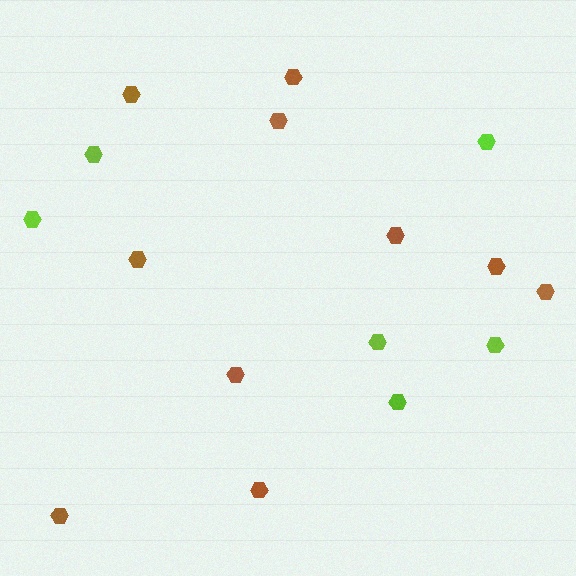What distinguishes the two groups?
There are 2 groups: one group of brown hexagons (10) and one group of lime hexagons (6).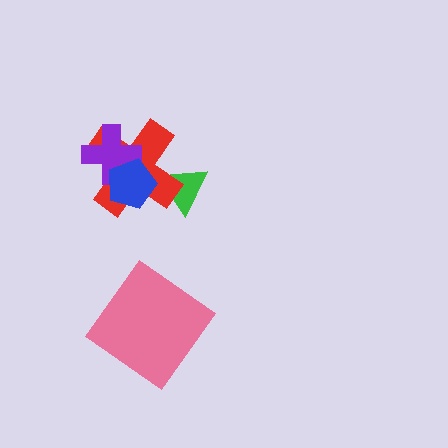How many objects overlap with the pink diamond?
0 objects overlap with the pink diamond.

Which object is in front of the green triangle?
The red cross is in front of the green triangle.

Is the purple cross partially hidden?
Yes, it is partially covered by another shape.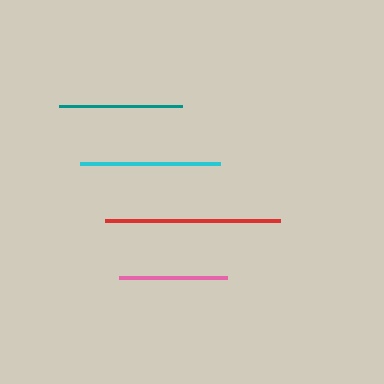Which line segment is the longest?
The red line is the longest at approximately 174 pixels.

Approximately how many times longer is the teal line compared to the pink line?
The teal line is approximately 1.1 times the length of the pink line.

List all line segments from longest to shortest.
From longest to shortest: red, cyan, teal, pink.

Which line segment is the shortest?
The pink line is the shortest at approximately 107 pixels.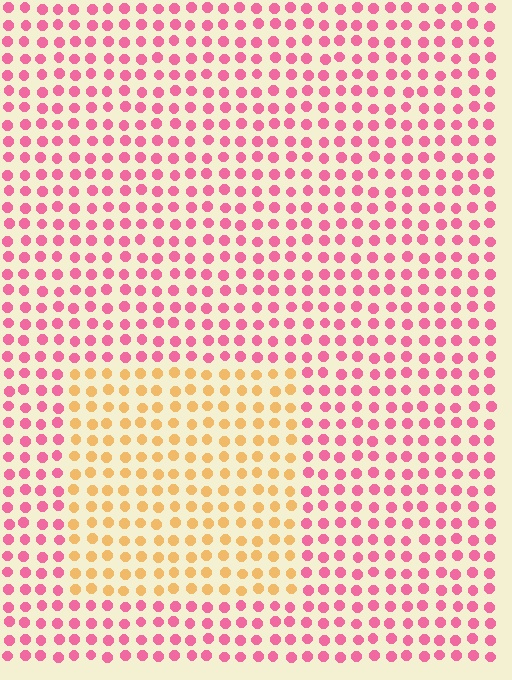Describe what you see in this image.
The image is filled with small pink elements in a uniform arrangement. A rectangle-shaped region is visible where the elements are tinted to a slightly different hue, forming a subtle color boundary.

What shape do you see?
I see a rectangle.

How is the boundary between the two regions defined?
The boundary is defined purely by a slight shift in hue (about 61 degrees). Spacing, size, and orientation are identical on both sides.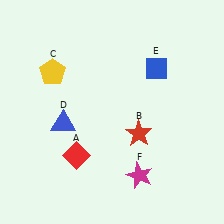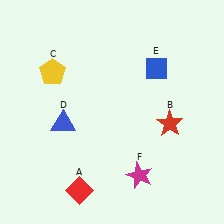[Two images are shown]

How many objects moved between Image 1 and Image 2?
2 objects moved between the two images.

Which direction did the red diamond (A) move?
The red diamond (A) moved down.